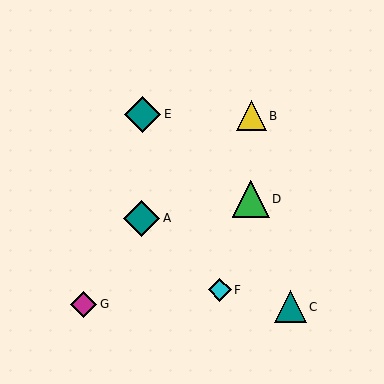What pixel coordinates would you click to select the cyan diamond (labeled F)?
Click at (220, 290) to select the cyan diamond F.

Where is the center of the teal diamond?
The center of the teal diamond is at (143, 114).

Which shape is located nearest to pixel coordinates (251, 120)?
The yellow triangle (labeled B) at (251, 116) is nearest to that location.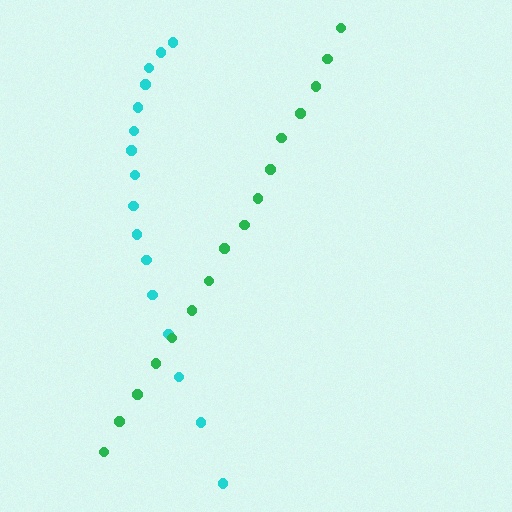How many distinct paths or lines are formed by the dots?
There are 2 distinct paths.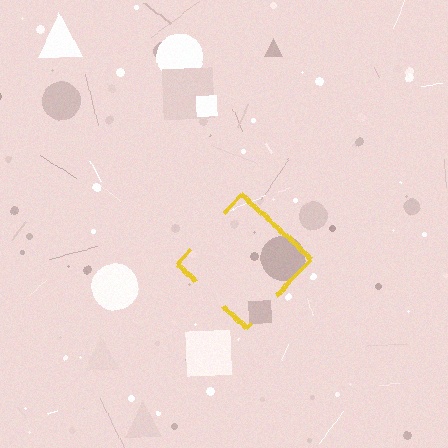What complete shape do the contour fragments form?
The contour fragments form a diamond.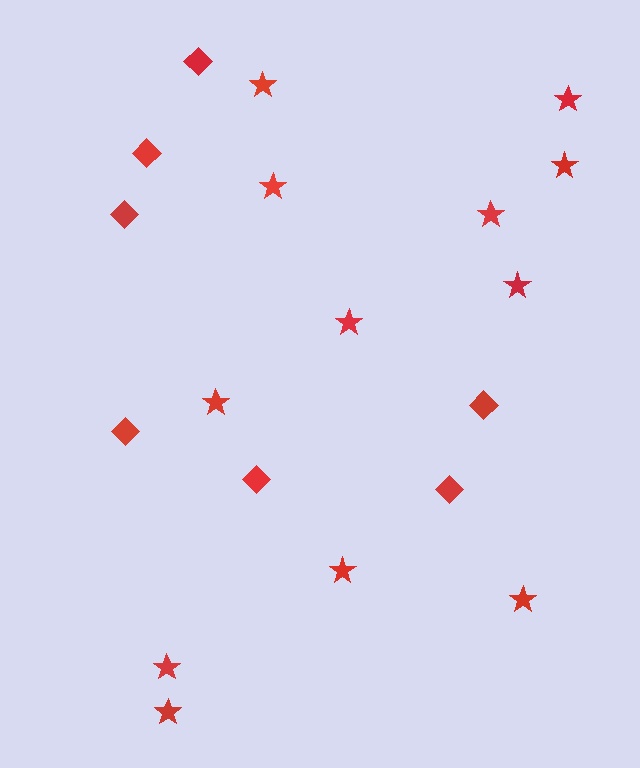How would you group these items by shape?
There are 2 groups: one group of diamonds (7) and one group of stars (12).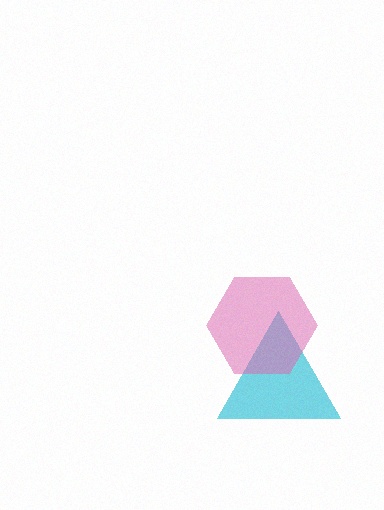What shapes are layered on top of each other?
The layered shapes are: a cyan triangle, a pink hexagon.